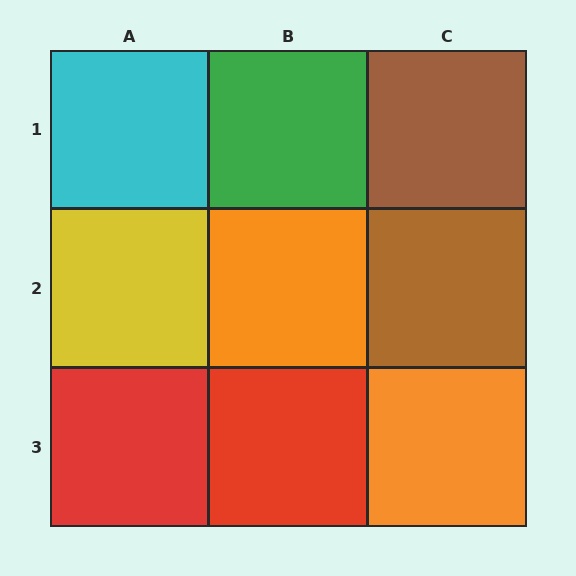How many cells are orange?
2 cells are orange.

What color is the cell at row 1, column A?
Cyan.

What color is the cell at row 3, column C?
Orange.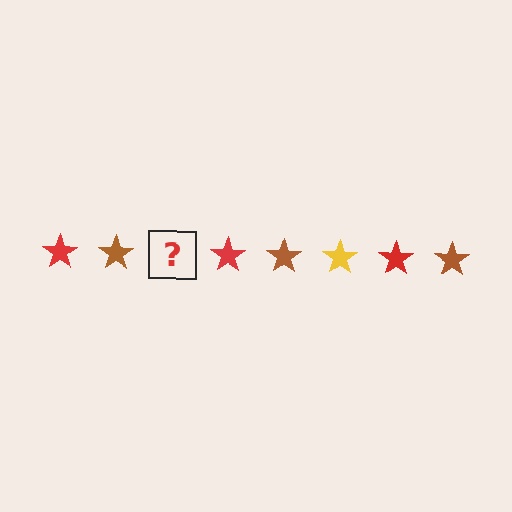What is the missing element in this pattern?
The missing element is a yellow star.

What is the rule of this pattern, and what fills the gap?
The rule is that the pattern cycles through red, brown, yellow stars. The gap should be filled with a yellow star.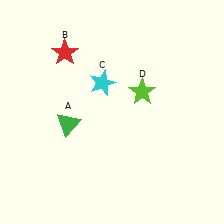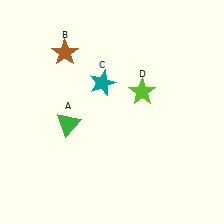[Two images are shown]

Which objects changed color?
B changed from red to brown. C changed from cyan to teal.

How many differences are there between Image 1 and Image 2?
There are 2 differences between the two images.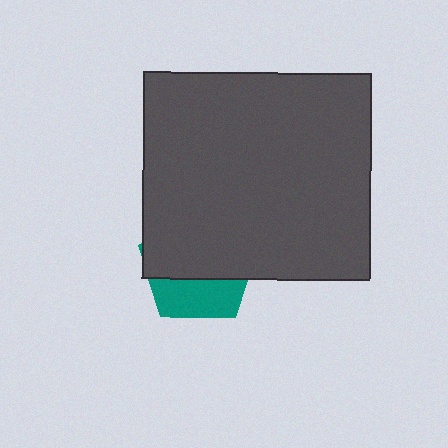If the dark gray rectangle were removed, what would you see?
You would see the complete teal pentagon.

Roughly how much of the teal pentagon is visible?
A small part of it is visible (roughly 35%).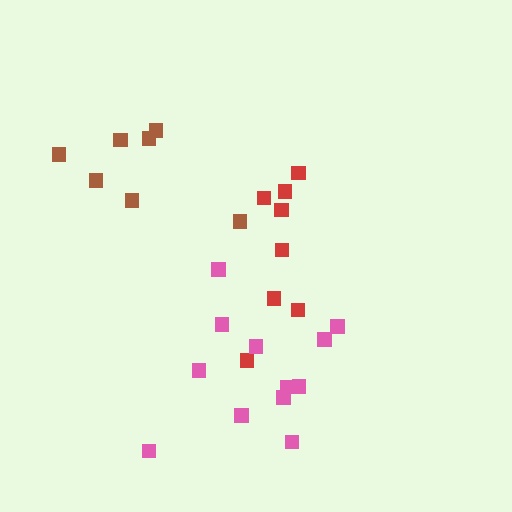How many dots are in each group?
Group 1: 8 dots, Group 2: 7 dots, Group 3: 12 dots (27 total).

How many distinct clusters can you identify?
There are 3 distinct clusters.